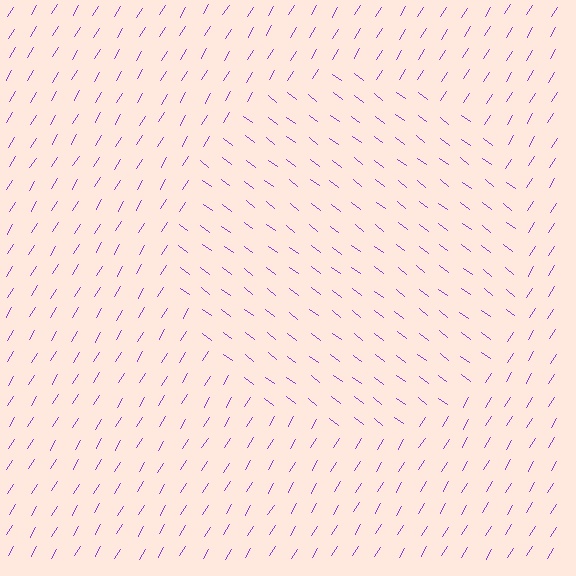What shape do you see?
I see a circle.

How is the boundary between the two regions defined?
The boundary is defined purely by a change in line orientation (approximately 84 degrees difference). All lines are the same color and thickness.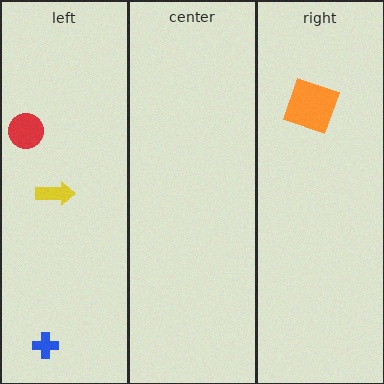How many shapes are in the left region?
3.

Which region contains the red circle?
The left region.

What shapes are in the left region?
The blue cross, the yellow arrow, the red circle.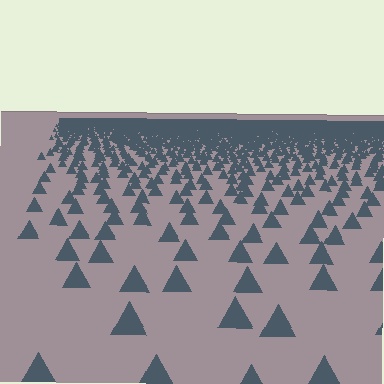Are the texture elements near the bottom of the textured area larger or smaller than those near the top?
Larger. Near the bottom, elements are closer to the viewer and appear at a bigger on-screen size.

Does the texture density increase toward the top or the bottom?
Density increases toward the top.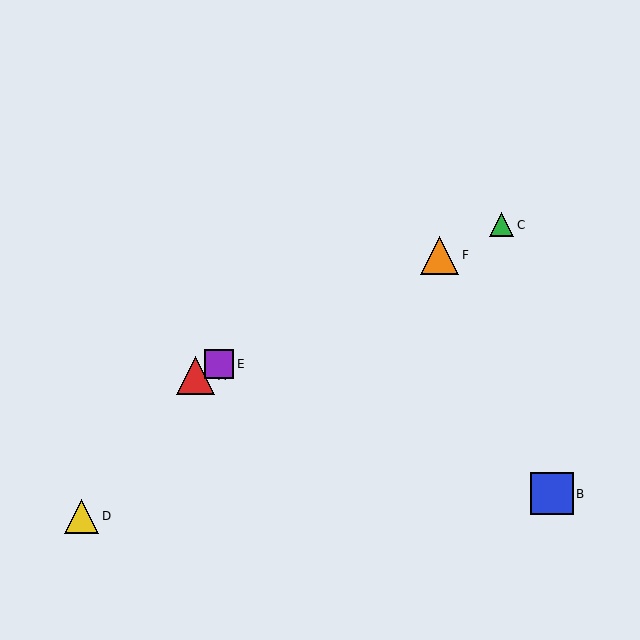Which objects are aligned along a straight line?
Objects A, C, E, F are aligned along a straight line.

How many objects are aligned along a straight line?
4 objects (A, C, E, F) are aligned along a straight line.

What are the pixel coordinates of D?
Object D is at (82, 516).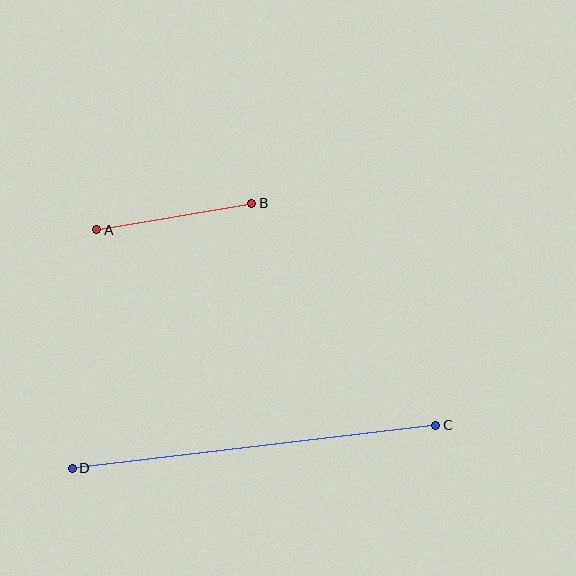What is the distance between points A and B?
The distance is approximately 157 pixels.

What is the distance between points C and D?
The distance is approximately 366 pixels.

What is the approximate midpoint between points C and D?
The midpoint is at approximately (254, 447) pixels.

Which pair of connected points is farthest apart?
Points C and D are farthest apart.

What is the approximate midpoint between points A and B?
The midpoint is at approximately (174, 216) pixels.